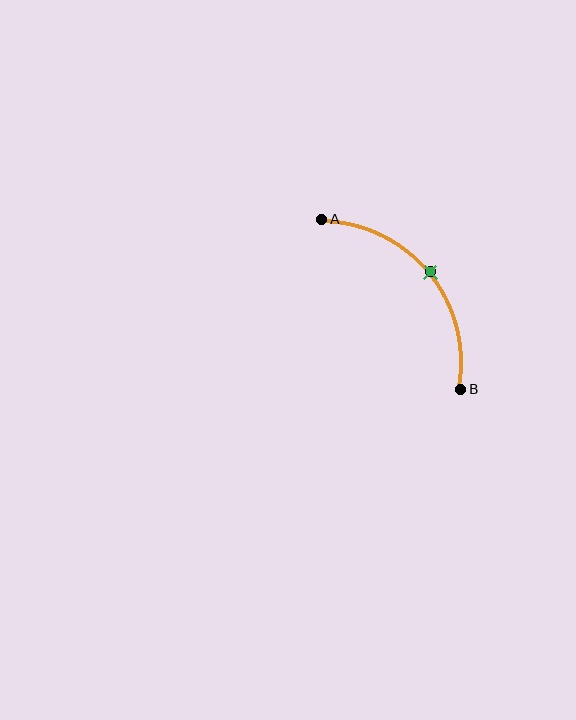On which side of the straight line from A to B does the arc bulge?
The arc bulges above and to the right of the straight line connecting A and B.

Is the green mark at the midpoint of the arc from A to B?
Yes. The green mark lies on the arc at equal arc-length from both A and B — it is the arc midpoint.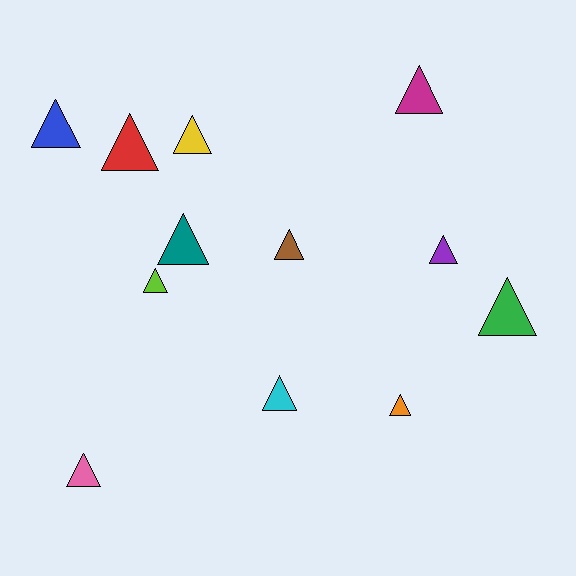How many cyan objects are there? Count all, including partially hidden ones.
There is 1 cyan object.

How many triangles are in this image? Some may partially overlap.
There are 12 triangles.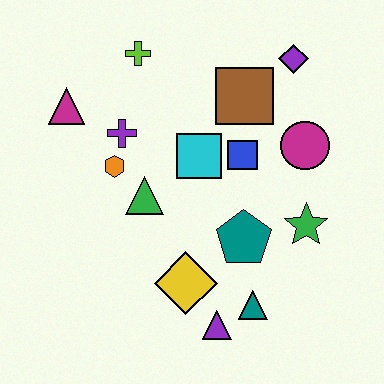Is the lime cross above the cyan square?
Yes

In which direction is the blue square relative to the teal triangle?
The blue square is above the teal triangle.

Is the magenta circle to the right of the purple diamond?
Yes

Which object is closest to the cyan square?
The blue square is closest to the cyan square.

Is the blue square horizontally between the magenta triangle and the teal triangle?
Yes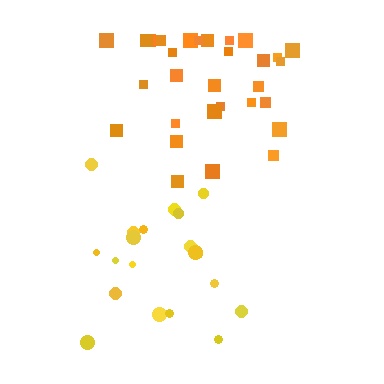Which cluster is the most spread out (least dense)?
Yellow.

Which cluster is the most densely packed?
Orange.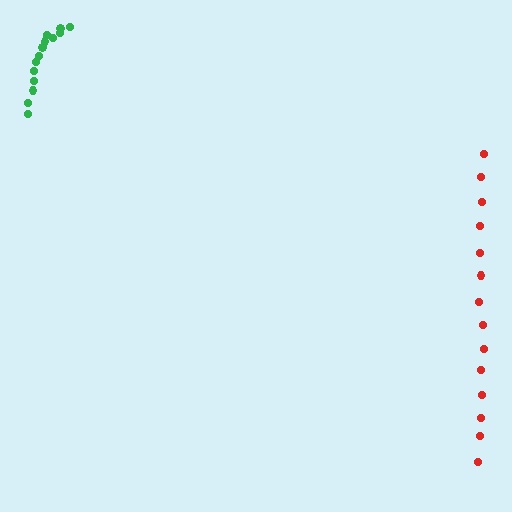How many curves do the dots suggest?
There are 2 distinct paths.